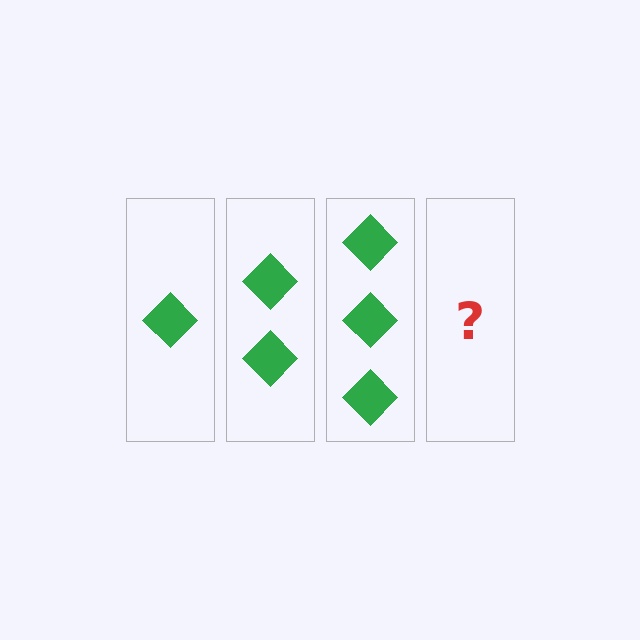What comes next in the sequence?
The next element should be 4 diamonds.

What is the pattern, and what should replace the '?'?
The pattern is that each step adds one more diamond. The '?' should be 4 diamonds.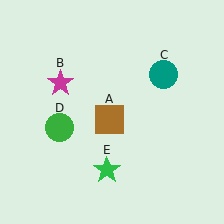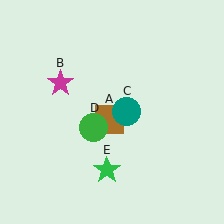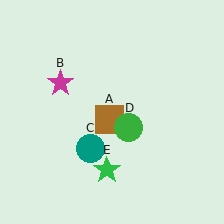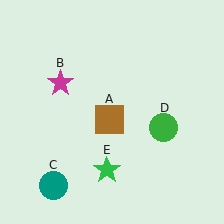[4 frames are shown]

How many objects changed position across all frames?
2 objects changed position: teal circle (object C), green circle (object D).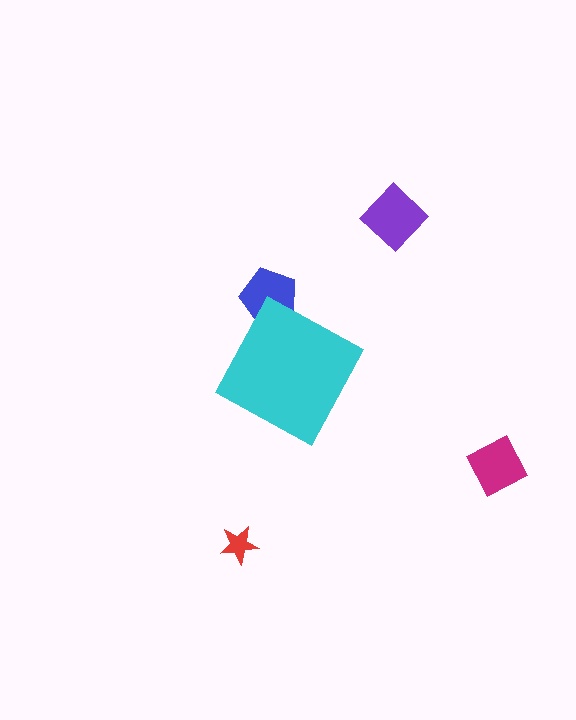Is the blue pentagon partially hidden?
Yes, the blue pentagon is partially hidden behind the cyan diamond.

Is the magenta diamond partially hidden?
No, the magenta diamond is fully visible.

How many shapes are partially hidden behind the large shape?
1 shape is partially hidden.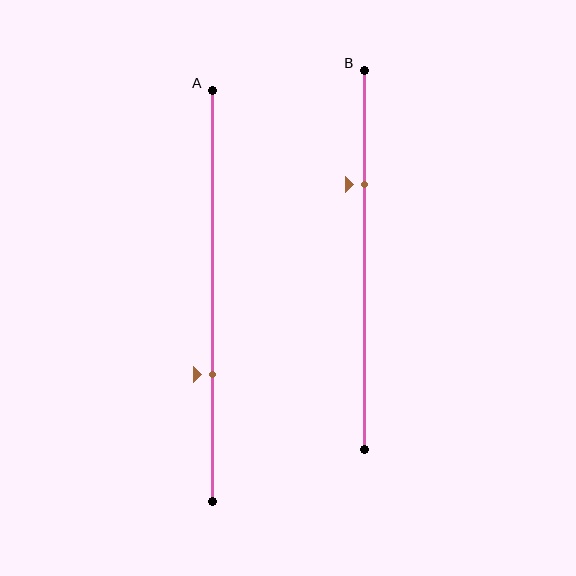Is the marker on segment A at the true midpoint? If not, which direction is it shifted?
No, the marker on segment A is shifted downward by about 19% of the segment length.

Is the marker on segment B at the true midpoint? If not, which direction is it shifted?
No, the marker on segment B is shifted upward by about 20% of the segment length.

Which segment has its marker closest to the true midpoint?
Segment A has its marker closest to the true midpoint.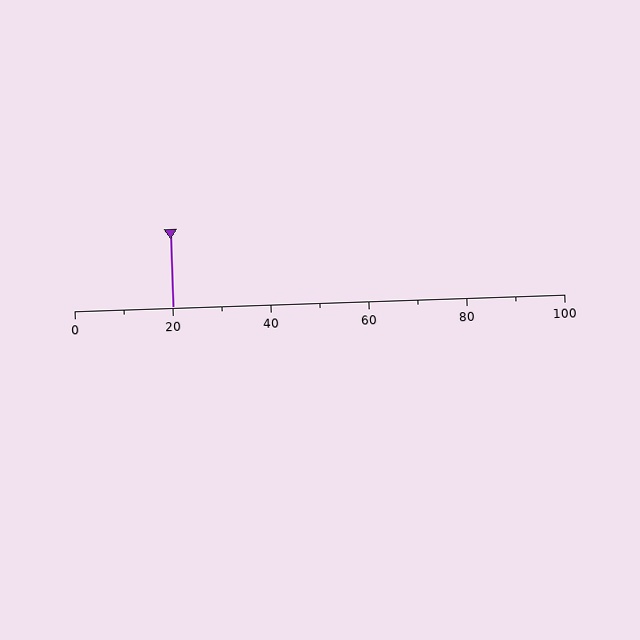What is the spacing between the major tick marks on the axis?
The major ticks are spaced 20 apart.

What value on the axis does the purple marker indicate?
The marker indicates approximately 20.